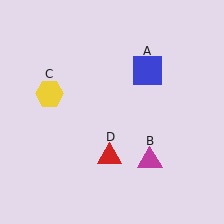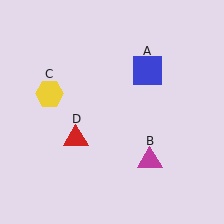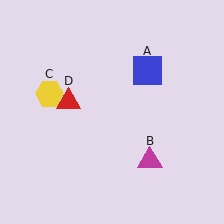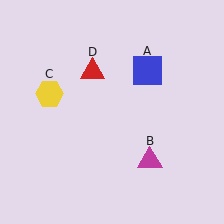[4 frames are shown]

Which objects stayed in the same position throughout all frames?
Blue square (object A) and magenta triangle (object B) and yellow hexagon (object C) remained stationary.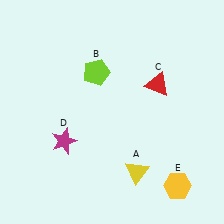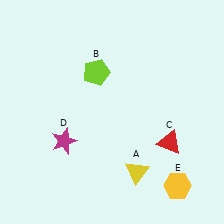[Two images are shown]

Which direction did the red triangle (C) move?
The red triangle (C) moved down.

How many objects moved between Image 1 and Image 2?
1 object moved between the two images.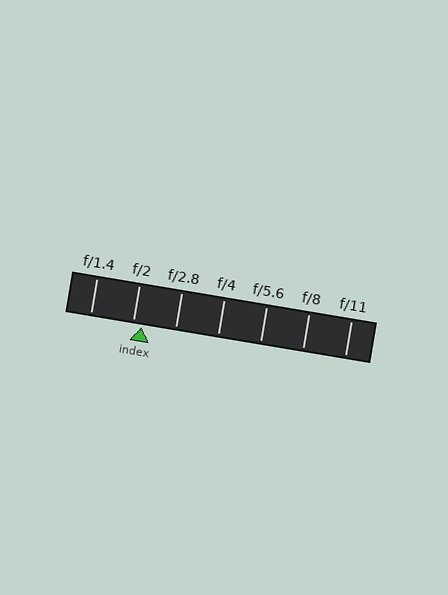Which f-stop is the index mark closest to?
The index mark is closest to f/2.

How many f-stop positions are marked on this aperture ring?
There are 7 f-stop positions marked.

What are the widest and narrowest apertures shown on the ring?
The widest aperture shown is f/1.4 and the narrowest is f/11.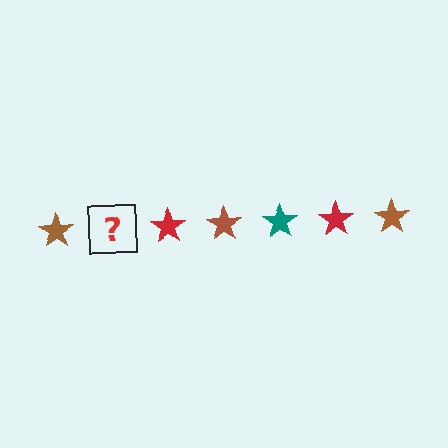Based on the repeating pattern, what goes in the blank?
The blank should be a teal star.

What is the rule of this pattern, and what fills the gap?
The rule is that the pattern cycles through brown, teal, red stars. The gap should be filled with a teal star.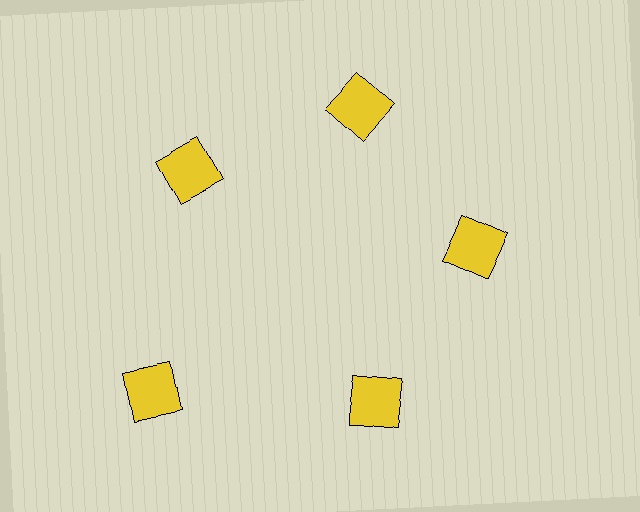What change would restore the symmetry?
The symmetry would be restored by moving it inward, back onto the ring so that all 5 squares sit at equal angles and equal distance from the center.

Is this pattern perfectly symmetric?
No. The 5 yellow squares are arranged in a ring, but one element near the 8 o'clock position is pushed outward from the center, breaking the 5-fold rotational symmetry.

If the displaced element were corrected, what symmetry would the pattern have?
It would have 5-fold rotational symmetry — the pattern would map onto itself every 72 degrees.